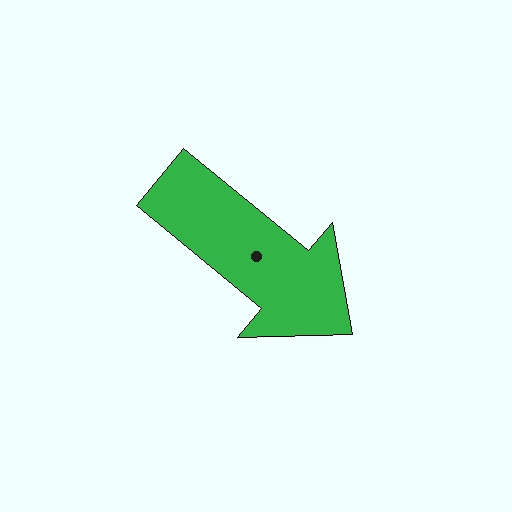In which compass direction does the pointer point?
Southeast.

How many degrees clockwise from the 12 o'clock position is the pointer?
Approximately 129 degrees.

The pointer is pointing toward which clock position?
Roughly 4 o'clock.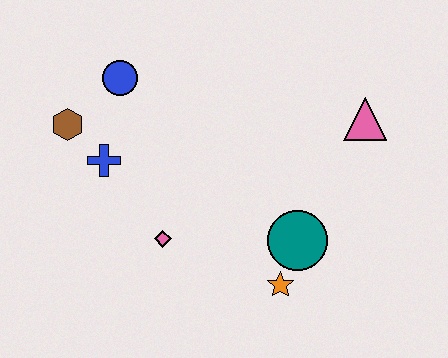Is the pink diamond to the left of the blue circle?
No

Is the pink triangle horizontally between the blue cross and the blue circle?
No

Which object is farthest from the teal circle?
The brown hexagon is farthest from the teal circle.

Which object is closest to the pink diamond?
The blue cross is closest to the pink diamond.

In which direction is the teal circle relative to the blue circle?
The teal circle is to the right of the blue circle.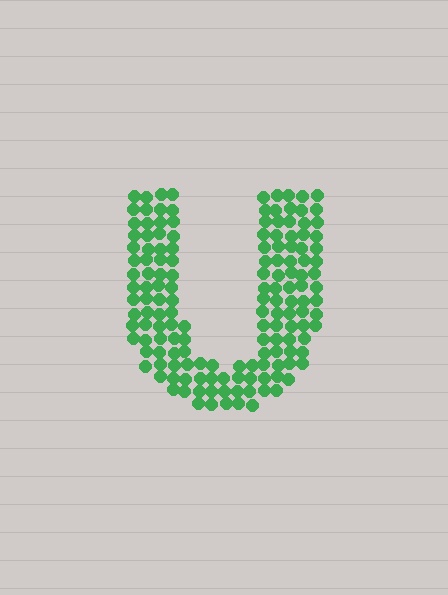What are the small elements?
The small elements are circles.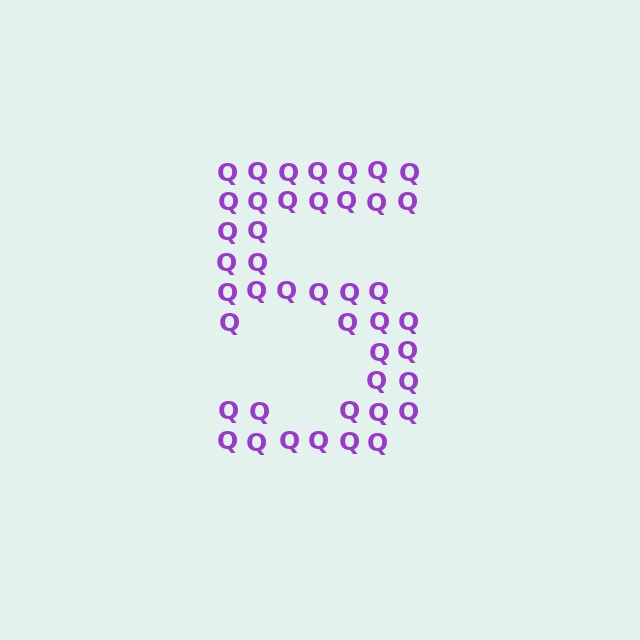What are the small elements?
The small elements are letter Q's.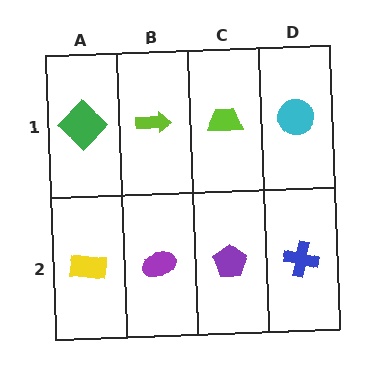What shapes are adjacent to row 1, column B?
A purple ellipse (row 2, column B), a green diamond (row 1, column A), a lime trapezoid (row 1, column C).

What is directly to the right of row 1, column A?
A lime arrow.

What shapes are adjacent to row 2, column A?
A green diamond (row 1, column A), a purple ellipse (row 2, column B).